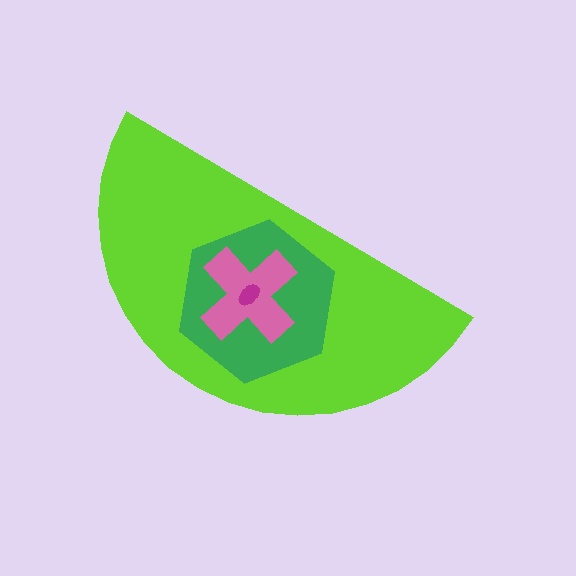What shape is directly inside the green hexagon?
The pink cross.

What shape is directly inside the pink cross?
The magenta ellipse.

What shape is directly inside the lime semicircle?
The green hexagon.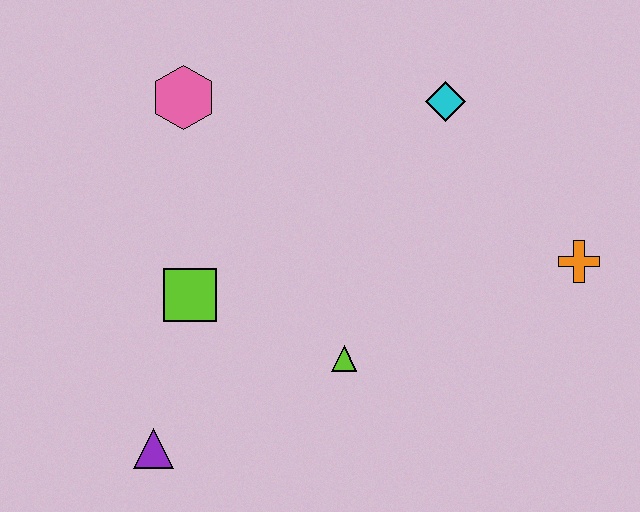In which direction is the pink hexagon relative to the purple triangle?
The pink hexagon is above the purple triangle.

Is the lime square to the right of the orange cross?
No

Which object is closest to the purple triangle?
The lime square is closest to the purple triangle.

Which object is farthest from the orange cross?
The purple triangle is farthest from the orange cross.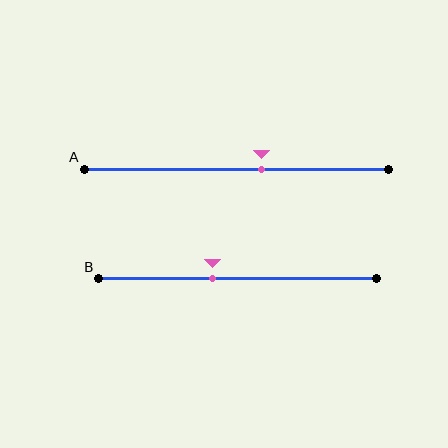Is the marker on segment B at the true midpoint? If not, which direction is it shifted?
No, the marker on segment B is shifted to the left by about 9% of the segment length.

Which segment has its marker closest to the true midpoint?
Segment A has its marker closest to the true midpoint.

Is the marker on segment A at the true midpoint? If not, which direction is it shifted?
No, the marker on segment A is shifted to the right by about 8% of the segment length.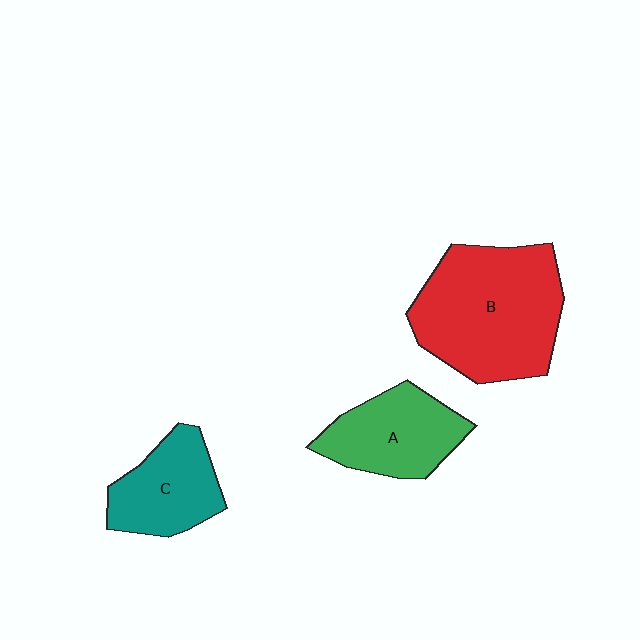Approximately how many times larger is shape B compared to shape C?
Approximately 1.9 times.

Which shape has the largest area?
Shape B (red).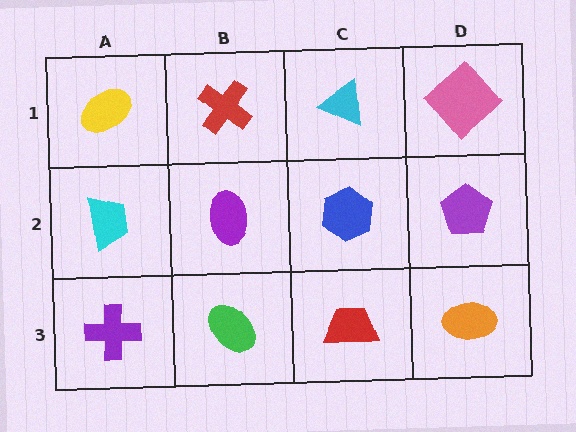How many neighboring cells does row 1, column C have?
3.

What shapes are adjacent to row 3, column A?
A cyan trapezoid (row 2, column A), a green ellipse (row 3, column B).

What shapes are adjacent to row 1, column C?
A blue hexagon (row 2, column C), a red cross (row 1, column B), a pink diamond (row 1, column D).